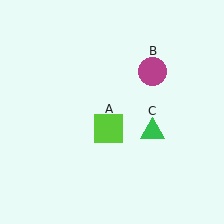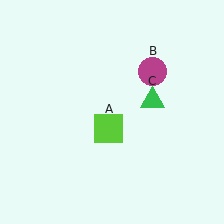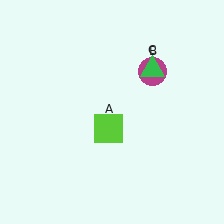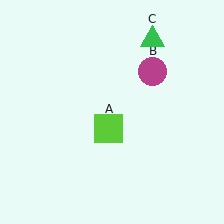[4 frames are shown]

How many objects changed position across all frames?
1 object changed position: green triangle (object C).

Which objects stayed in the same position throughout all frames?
Lime square (object A) and magenta circle (object B) remained stationary.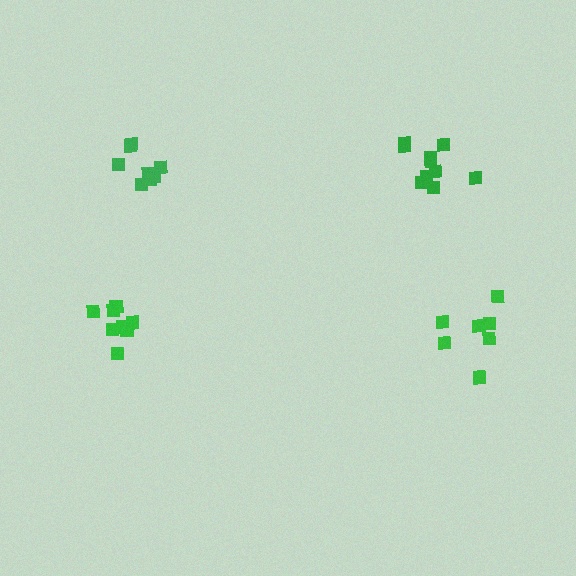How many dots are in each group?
Group 1: 7 dots, Group 2: 8 dots, Group 3: 8 dots, Group 4: 10 dots (33 total).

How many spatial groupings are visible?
There are 4 spatial groupings.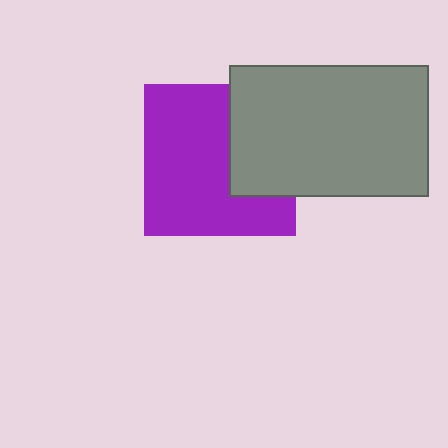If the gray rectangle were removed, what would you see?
You would see the complete purple square.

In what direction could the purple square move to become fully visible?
The purple square could move left. That would shift it out from behind the gray rectangle entirely.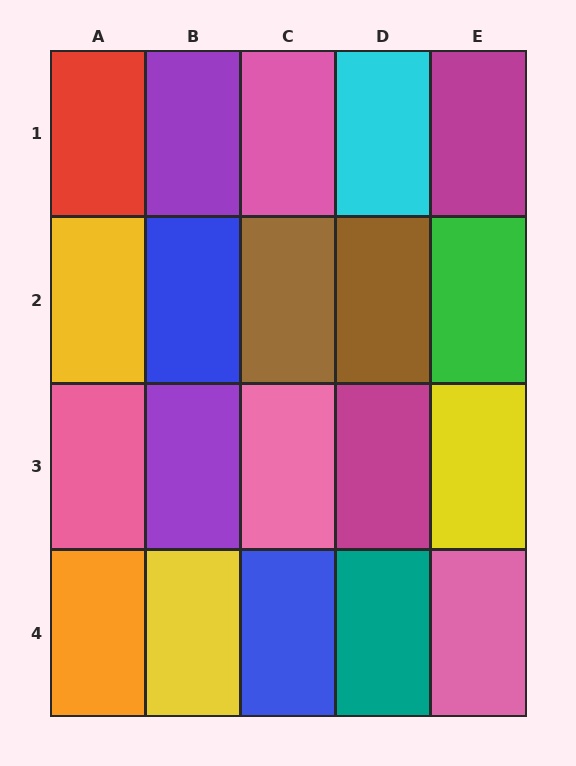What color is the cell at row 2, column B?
Blue.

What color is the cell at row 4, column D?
Teal.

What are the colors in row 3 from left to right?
Pink, purple, pink, magenta, yellow.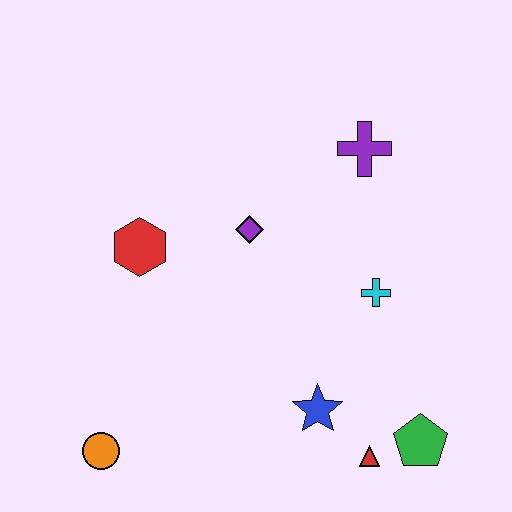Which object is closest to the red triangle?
The green pentagon is closest to the red triangle.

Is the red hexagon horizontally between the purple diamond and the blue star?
No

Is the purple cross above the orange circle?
Yes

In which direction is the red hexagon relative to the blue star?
The red hexagon is to the left of the blue star.